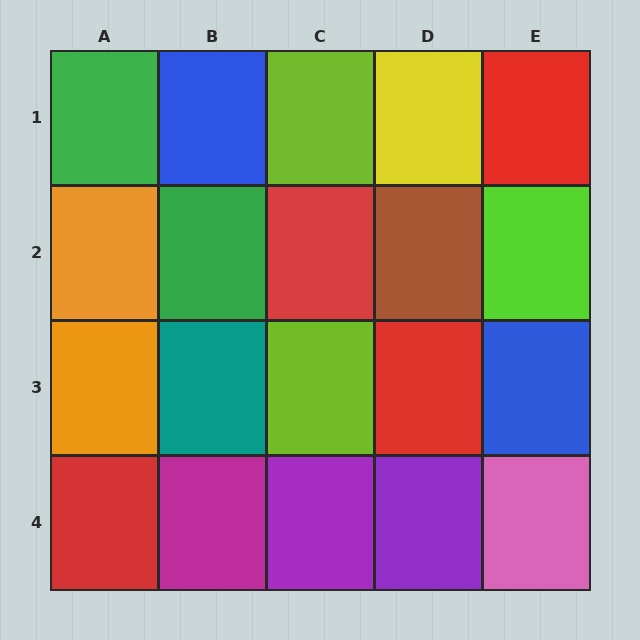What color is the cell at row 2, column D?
Brown.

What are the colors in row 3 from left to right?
Orange, teal, lime, red, blue.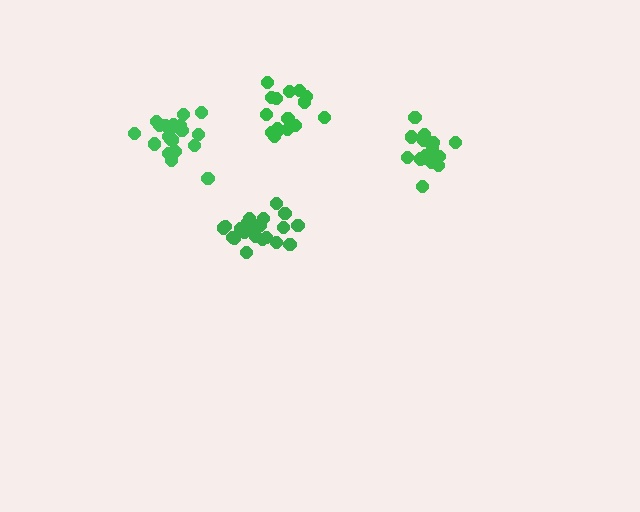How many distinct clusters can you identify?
There are 4 distinct clusters.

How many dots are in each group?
Group 1: 20 dots, Group 2: 17 dots, Group 3: 16 dots, Group 4: 21 dots (74 total).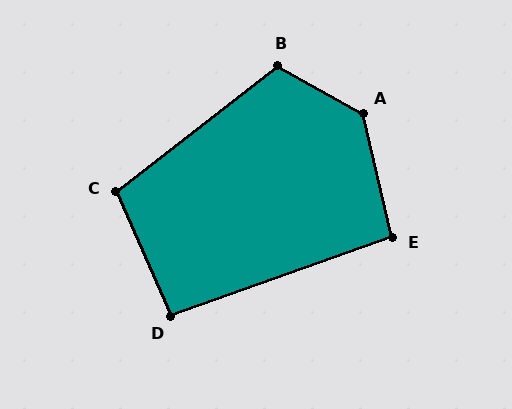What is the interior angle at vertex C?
Approximately 104 degrees (obtuse).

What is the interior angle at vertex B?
Approximately 113 degrees (obtuse).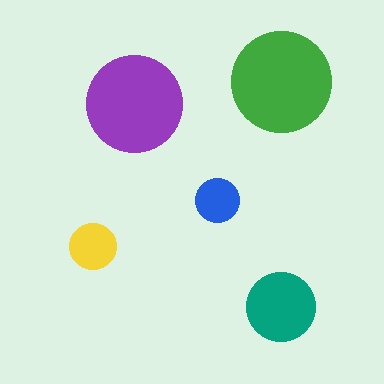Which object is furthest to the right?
The green circle is rightmost.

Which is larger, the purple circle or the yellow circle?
The purple one.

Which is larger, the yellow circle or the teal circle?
The teal one.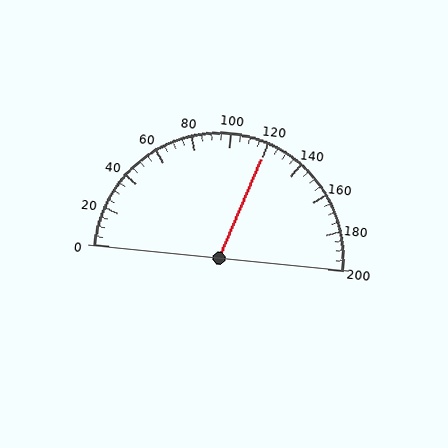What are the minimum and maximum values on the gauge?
The gauge ranges from 0 to 200.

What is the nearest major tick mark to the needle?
The nearest major tick mark is 120.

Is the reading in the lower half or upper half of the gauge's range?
The reading is in the upper half of the range (0 to 200).